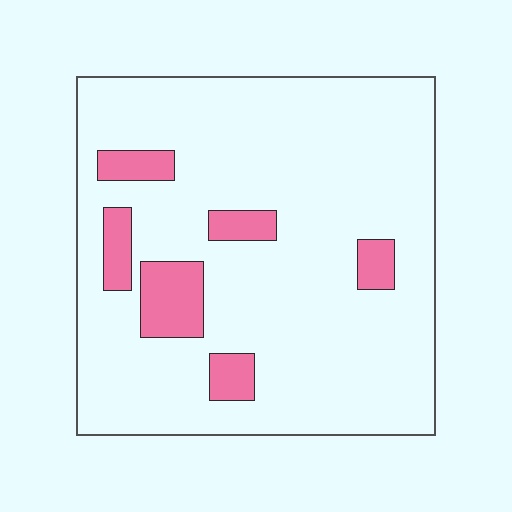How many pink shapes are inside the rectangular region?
6.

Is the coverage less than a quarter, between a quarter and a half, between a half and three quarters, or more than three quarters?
Less than a quarter.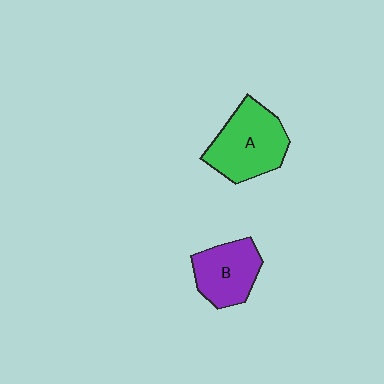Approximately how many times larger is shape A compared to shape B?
Approximately 1.3 times.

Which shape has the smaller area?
Shape B (purple).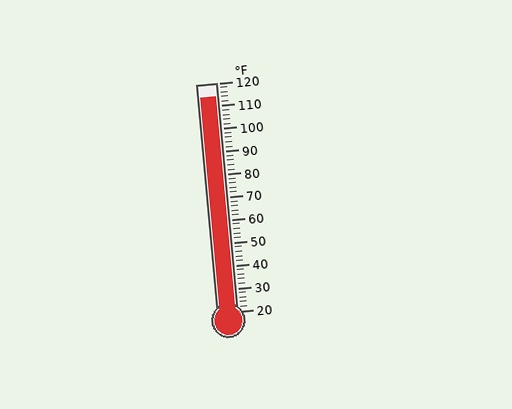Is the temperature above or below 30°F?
The temperature is above 30°F.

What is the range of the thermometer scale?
The thermometer scale ranges from 20°F to 120°F.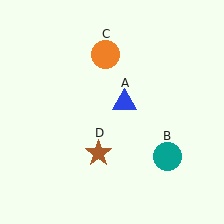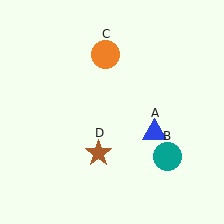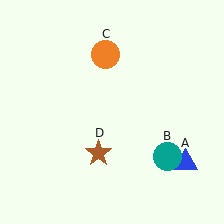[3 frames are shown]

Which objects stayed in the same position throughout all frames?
Teal circle (object B) and orange circle (object C) and brown star (object D) remained stationary.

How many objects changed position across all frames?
1 object changed position: blue triangle (object A).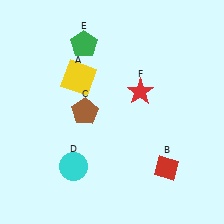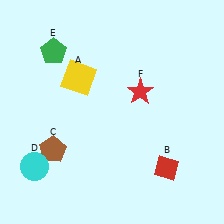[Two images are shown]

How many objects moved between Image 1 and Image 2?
3 objects moved between the two images.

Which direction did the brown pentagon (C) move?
The brown pentagon (C) moved down.